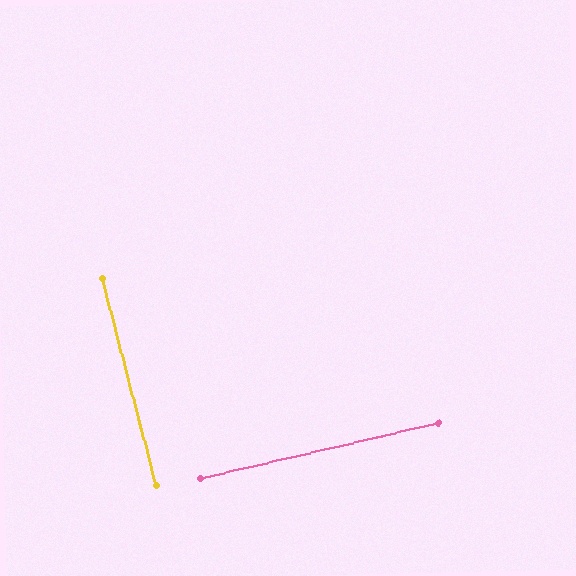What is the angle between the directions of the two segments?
Approximately 89 degrees.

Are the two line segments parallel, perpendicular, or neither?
Perpendicular — they meet at approximately 89°.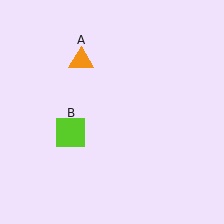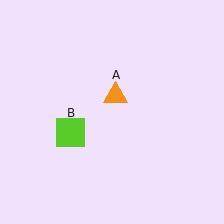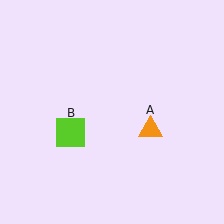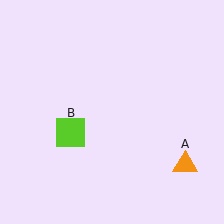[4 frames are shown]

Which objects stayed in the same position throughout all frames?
Lime square (object B) remained stationary.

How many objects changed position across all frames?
1 object changed position: orange triangle (object A).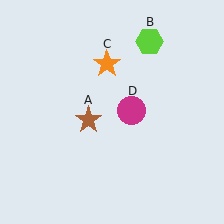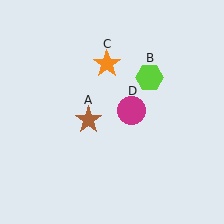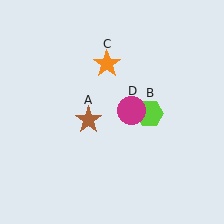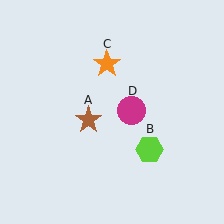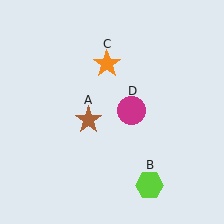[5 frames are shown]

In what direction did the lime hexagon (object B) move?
The lime hexagon (object B) moved down.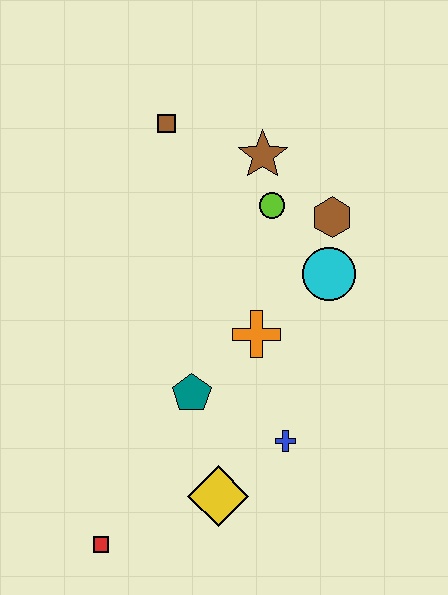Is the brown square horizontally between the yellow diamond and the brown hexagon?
No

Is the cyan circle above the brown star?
No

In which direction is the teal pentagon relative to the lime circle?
The teal pentagon is below the lime circle.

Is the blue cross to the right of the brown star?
Yes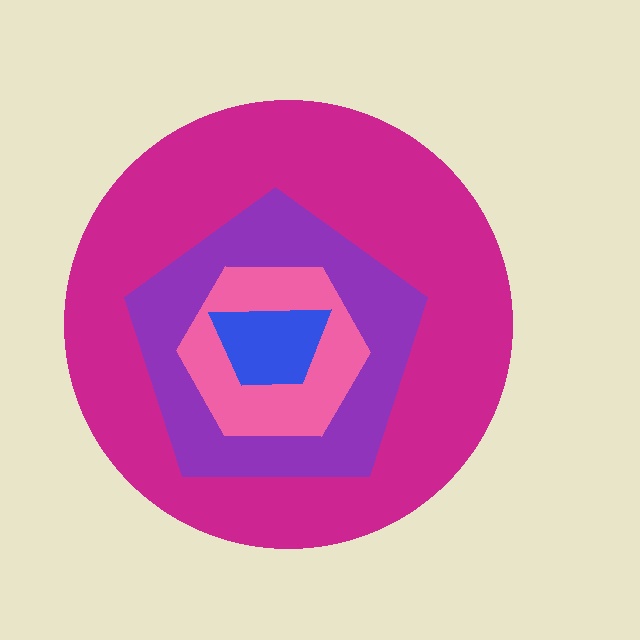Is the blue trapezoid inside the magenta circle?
Yes.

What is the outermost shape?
The magenta circle.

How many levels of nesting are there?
4.